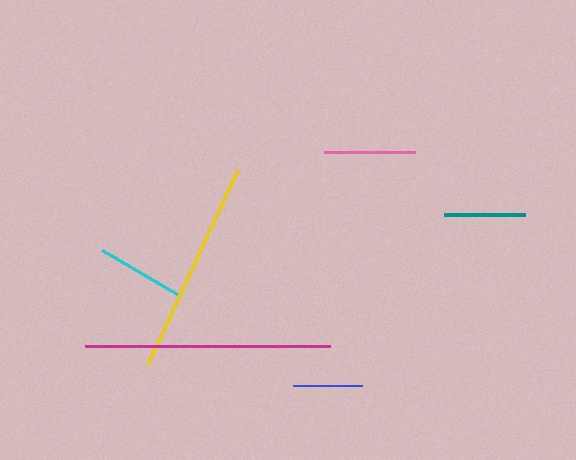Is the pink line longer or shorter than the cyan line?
The pink line is longer than the cyan line.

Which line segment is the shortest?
The blue line is the shortest at approximately 69 pixels.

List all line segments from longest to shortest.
From longest to shortest: magenta, yellow, pink, cyan, teal, blue.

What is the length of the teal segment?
The teal segment is approximately 81 pixels long.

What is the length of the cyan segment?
The cyan segment is approximately 87 pixels long.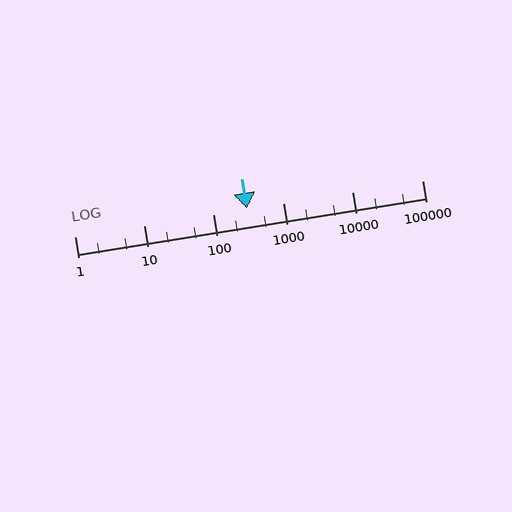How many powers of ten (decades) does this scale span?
The scale spans 5 decades, from 1 to 100000.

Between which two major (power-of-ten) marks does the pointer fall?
The pointer is between 100 and 1000.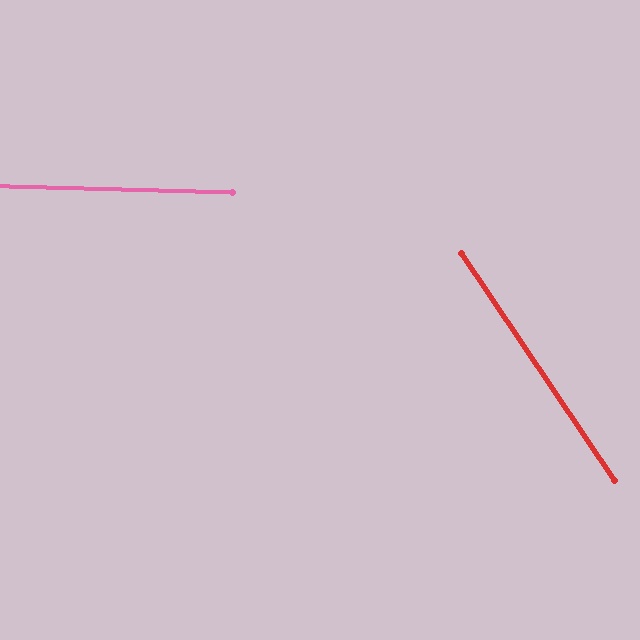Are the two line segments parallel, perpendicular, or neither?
Neither parallel nor perpendicular — they differ by about 54°.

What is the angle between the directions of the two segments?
Approximately 54 degrees.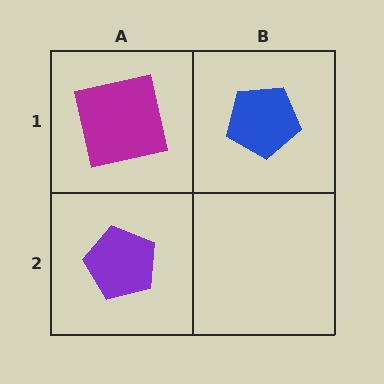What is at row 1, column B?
A blue pentagon.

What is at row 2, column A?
A purple pentagon.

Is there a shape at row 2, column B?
No, that cell is empty.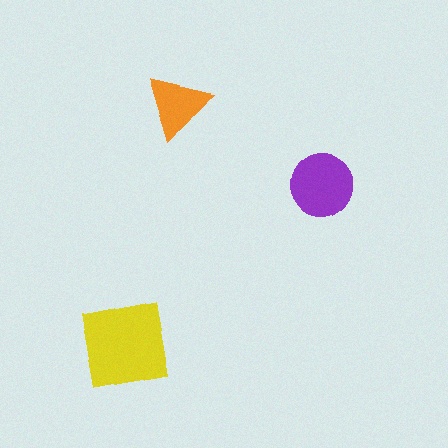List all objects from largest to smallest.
The yellow square, the purple circle, the orange triangle.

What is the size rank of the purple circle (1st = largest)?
2nd.